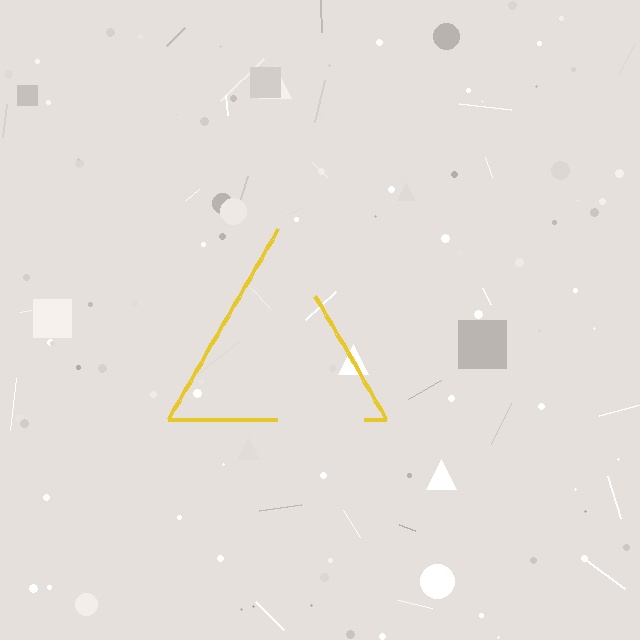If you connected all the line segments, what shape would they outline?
They would outline a triangle.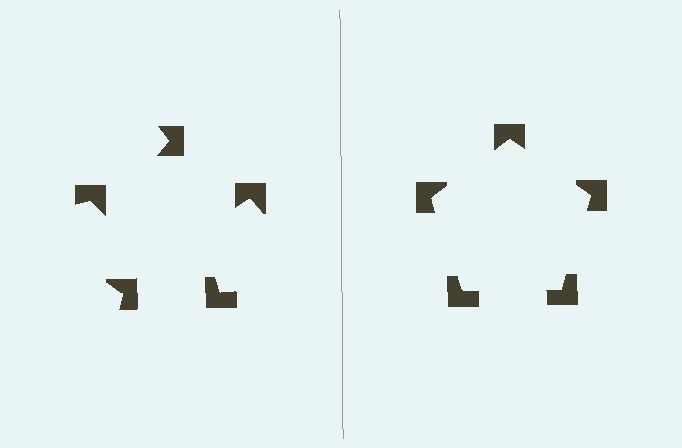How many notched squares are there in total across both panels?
10 — 5 on each side.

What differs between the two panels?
The notched squares are positioned identically on both sides; only the wedge orientations differ. On the right they align to a pentagon; on the left they are misaligned.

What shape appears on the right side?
An illusory pentagon.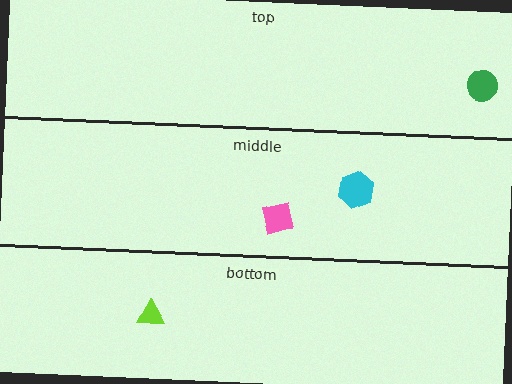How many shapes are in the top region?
1.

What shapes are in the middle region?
The cyan hexagon, the pink square.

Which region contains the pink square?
The middle region.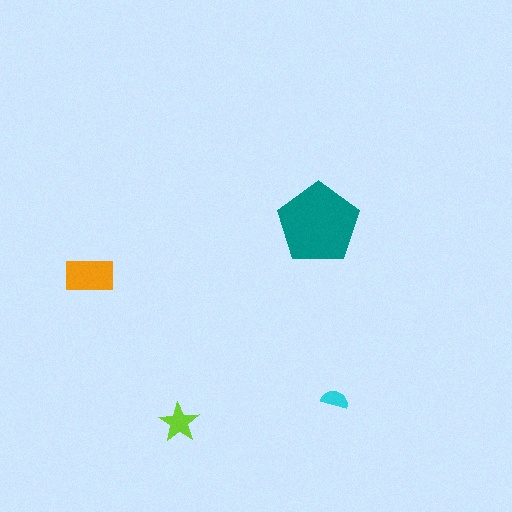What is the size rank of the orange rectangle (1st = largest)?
2nd.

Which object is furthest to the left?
The orange rectangle is leftmost.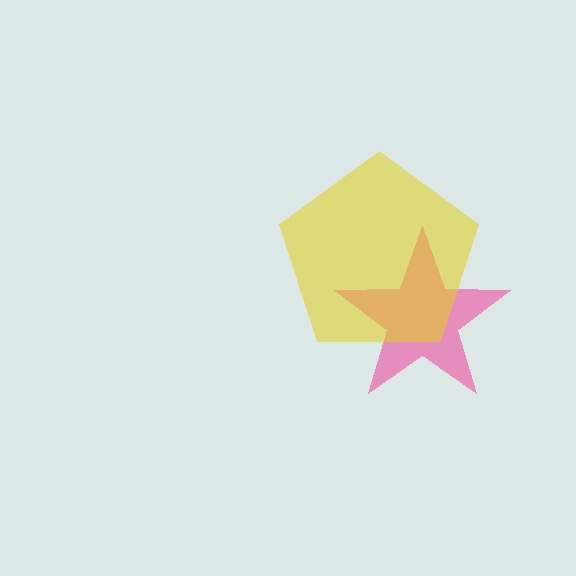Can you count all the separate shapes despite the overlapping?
Yes, there are 2 separate shapes.